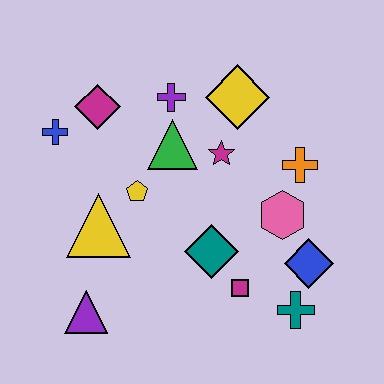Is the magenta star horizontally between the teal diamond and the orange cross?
Yes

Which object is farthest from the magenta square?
The blue cross is farthest from the magenta square.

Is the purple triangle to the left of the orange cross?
Yes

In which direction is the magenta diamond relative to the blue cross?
The magenta diamond is to the right of the blue cross.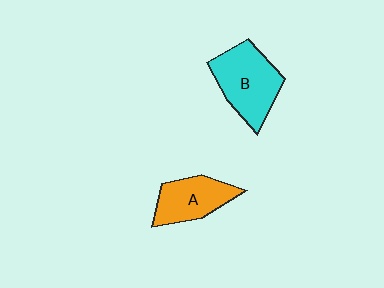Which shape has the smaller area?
Shape A (orange).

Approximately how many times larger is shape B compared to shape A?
Approximately 1.3 times.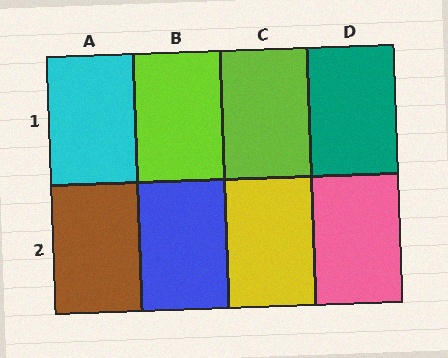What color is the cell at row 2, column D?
Pink.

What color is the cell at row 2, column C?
Yellow.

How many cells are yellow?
1 cell is yellow.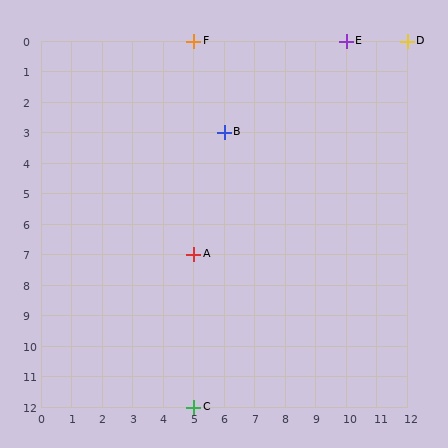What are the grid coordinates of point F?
Point F is at grid coordinates (5, 0).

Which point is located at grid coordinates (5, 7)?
Point A is at (5, 7).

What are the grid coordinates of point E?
Point E is at grid coordinates (10, 0).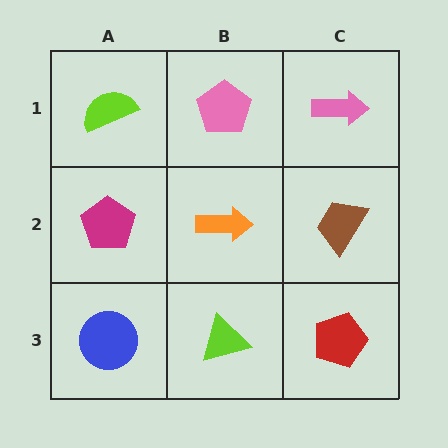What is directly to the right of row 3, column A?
A lime triangle.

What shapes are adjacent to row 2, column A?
A lime semicircle (row 1, column A), a blue circle (row 3, column A), an orange arrow (row 2, column B).